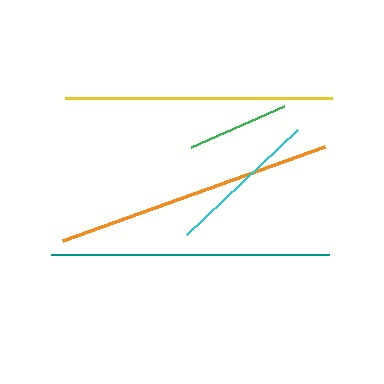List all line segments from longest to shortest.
From longest to shortest: orange, teal, yellow, cyan, green.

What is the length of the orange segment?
The orange segment is approximately 278 pixels long.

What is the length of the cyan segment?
The cyan segment is approximately 153 pixels long.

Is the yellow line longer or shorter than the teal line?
The teal line is longer than the yellow line.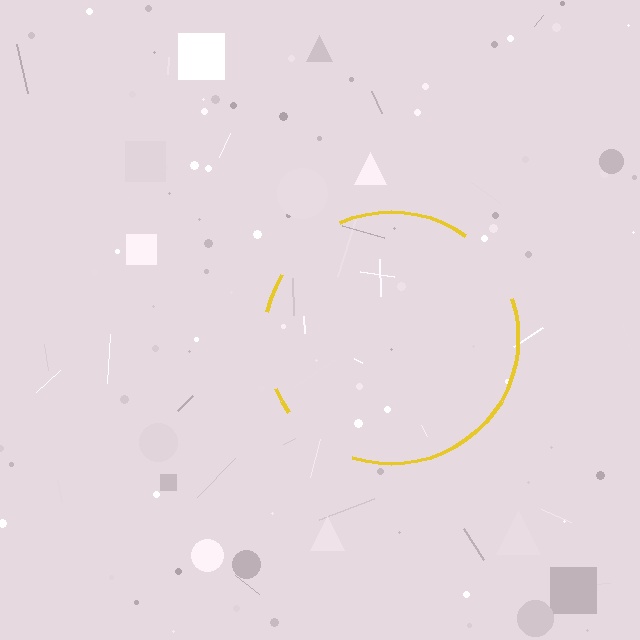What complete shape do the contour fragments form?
The contour fragments form a circle.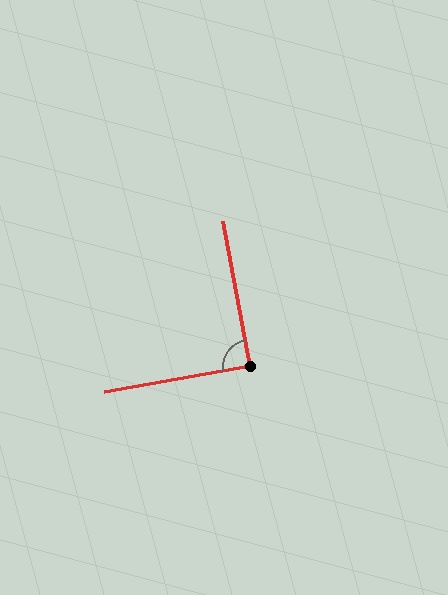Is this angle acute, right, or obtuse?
It is approximately a right angle.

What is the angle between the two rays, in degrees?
Approximately 89 degrees.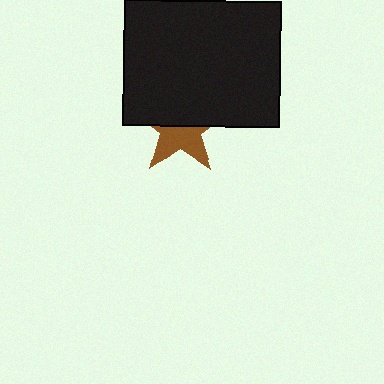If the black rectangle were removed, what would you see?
You would see the complete brown star.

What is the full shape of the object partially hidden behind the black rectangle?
The partially hidden object is a brown star.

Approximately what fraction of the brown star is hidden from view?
Roughly 53% of the brown star is hidden behind the black rectangle.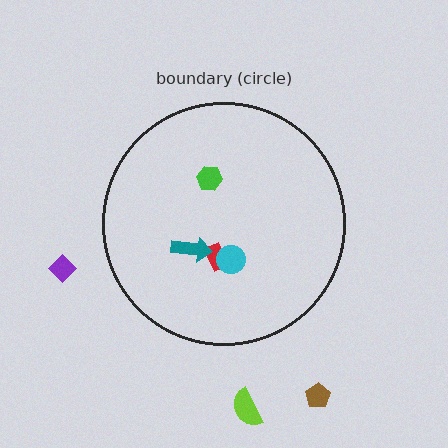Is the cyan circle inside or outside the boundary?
Inside.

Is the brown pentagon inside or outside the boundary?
Outside.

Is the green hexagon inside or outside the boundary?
Inside.